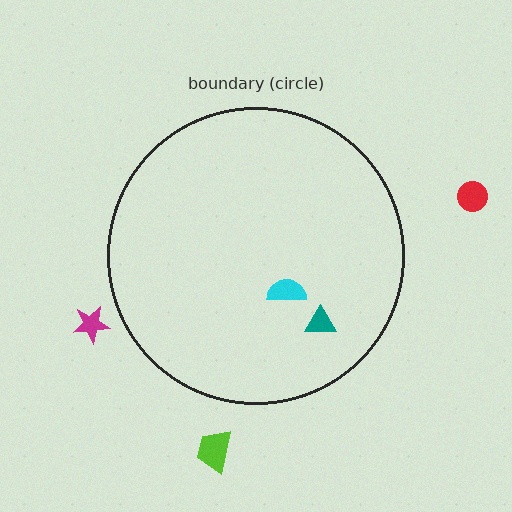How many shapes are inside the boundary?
2 inside, 3 outside.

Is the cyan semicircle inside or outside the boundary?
Inside.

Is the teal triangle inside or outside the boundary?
Inside.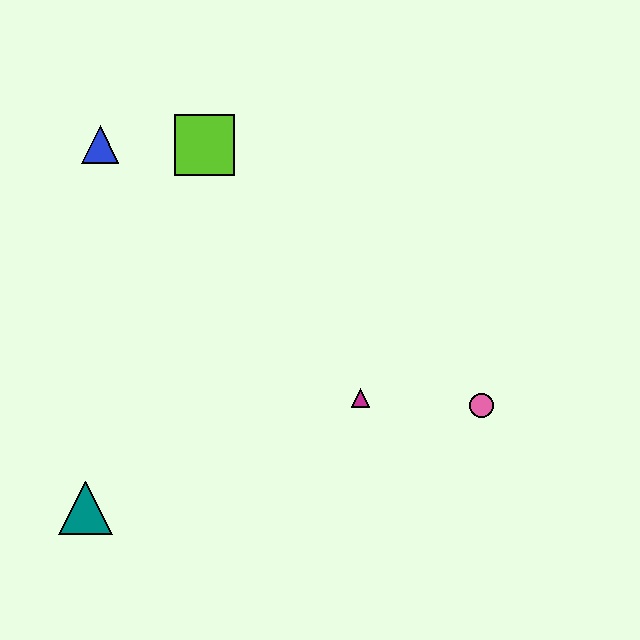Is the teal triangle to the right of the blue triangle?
No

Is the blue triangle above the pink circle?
Yes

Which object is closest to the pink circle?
The magenta triangle is closest to the pink circle.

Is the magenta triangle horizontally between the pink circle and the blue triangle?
Yes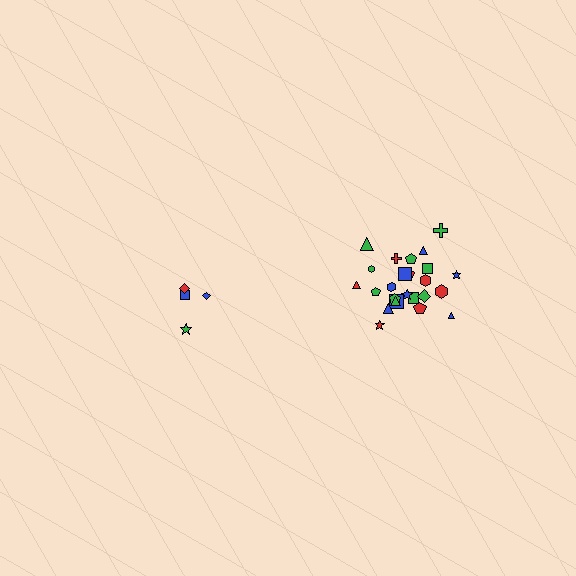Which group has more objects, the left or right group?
The right group.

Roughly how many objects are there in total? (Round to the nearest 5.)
Roughly 30 objects in total.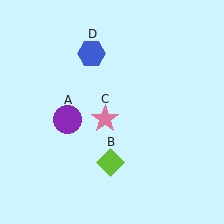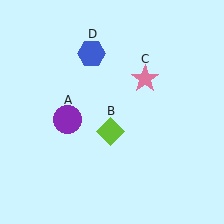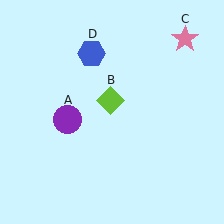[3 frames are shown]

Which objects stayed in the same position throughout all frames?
Purple circle (object A) and blue hexagon (object D) remained stationary.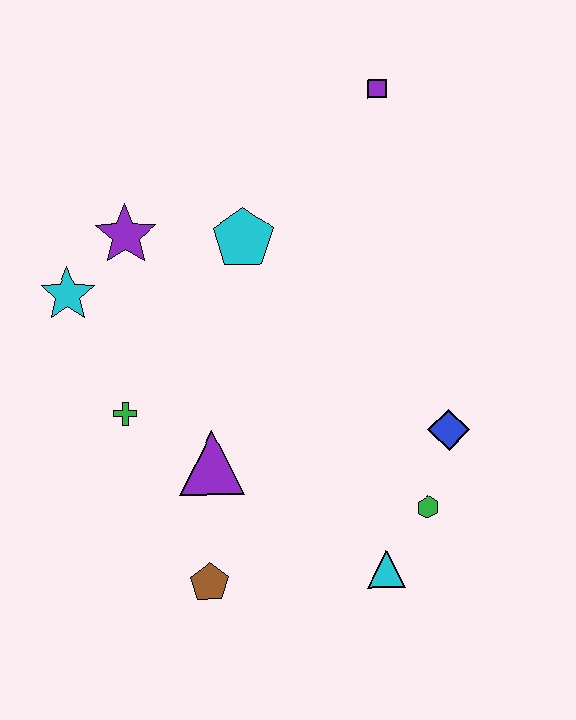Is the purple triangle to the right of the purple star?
Yes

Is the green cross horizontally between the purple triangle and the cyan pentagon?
No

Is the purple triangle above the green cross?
No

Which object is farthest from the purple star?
The cyan triangle is farthest from the purple star.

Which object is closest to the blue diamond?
The green hexagon is closest to the blue diamond.